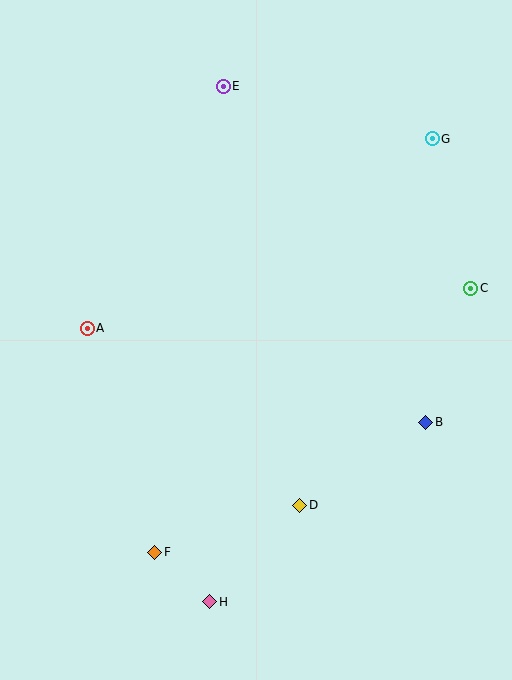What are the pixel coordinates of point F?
Point F is at (155, 552).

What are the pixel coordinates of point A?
Point A is at (87, 328).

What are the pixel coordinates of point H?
Point H is at (210, 602).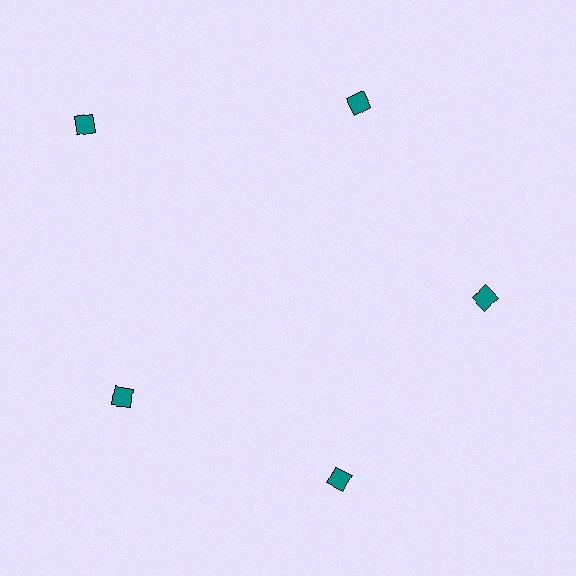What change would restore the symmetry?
The symmetry would be restored by moving it inward, back onto the ring so that all 5 diamonds sit at equal angles and equal distance from the center.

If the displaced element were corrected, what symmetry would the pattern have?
It would have 5-fold rotational symmetry — the pattern would map onto itself every 72 degrees.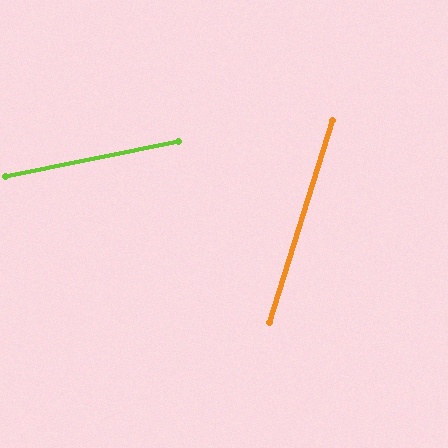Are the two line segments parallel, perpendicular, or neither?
Neither parallel nor perpendicular — they differ by about 61°.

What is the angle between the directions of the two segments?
Approximately 61 degrees.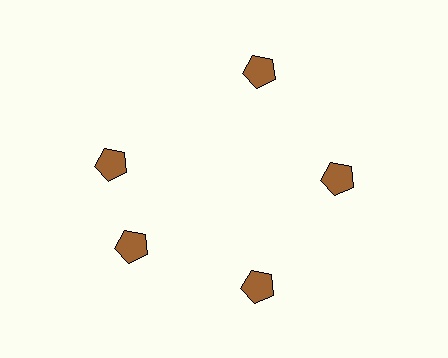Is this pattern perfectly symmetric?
No. The 5 brown pentagons are arranged in a ring, but one element near the 10 o'clock position is rotated out of alignment along the ring, breaking the 5-fold rotational symmetry.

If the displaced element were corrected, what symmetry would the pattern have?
It would have 5-fold rotational symmetry — the pattern would map onto itself every 72 degrees.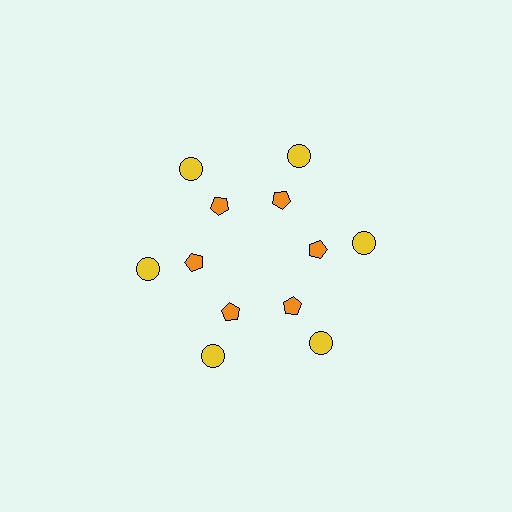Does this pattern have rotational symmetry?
Yes, this pattern has 6-fold rotational symmetry. It looks the same after rotating 60 degrees around the center.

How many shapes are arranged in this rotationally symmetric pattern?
There are 12 shapes, arranged in 6 groups of 2.